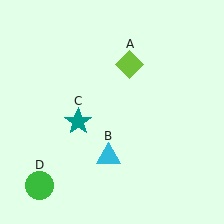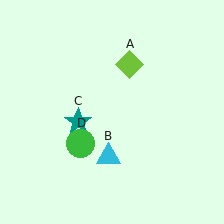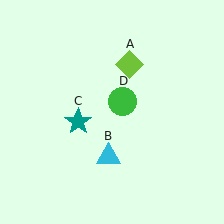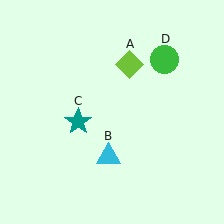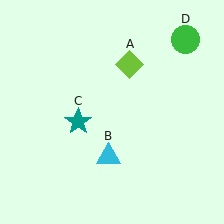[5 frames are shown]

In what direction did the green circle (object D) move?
The green circle (object D) moved up and to the right.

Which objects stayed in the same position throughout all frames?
Lime diamond (object A) and cyan triangle (object B) and teal star (object C) remained stationary.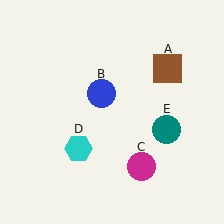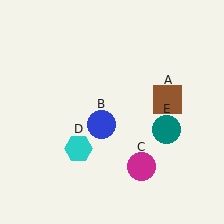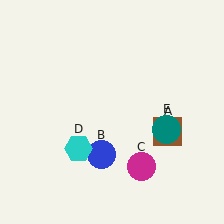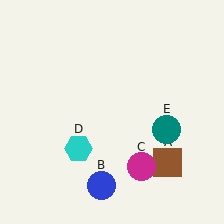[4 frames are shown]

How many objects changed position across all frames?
2 objects changed position: brown square (object A), blue circle (object B).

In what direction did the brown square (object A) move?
The brown square (object A) moved down.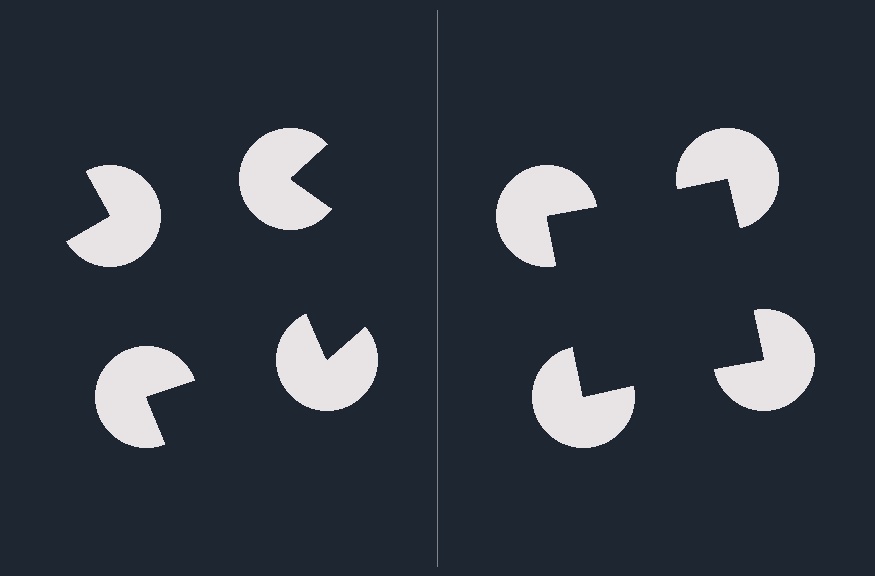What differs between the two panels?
The pac-man discs are positioned identically on both sides; only the wedge orientations differ. On the right they align to a square; on the left they are misaligned.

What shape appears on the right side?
An illusory square.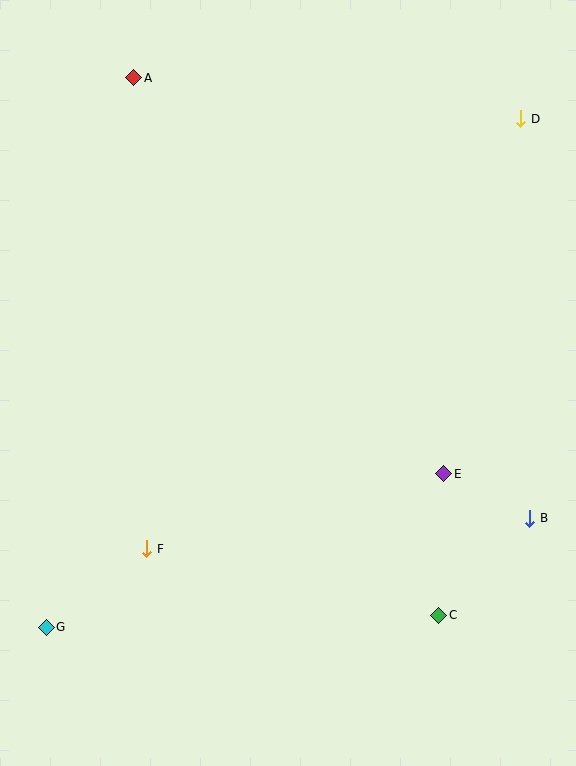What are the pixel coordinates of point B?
Point B is at (530, 518).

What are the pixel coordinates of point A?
Point A is at (134, 78).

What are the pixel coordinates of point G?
Point G is at (46, 627).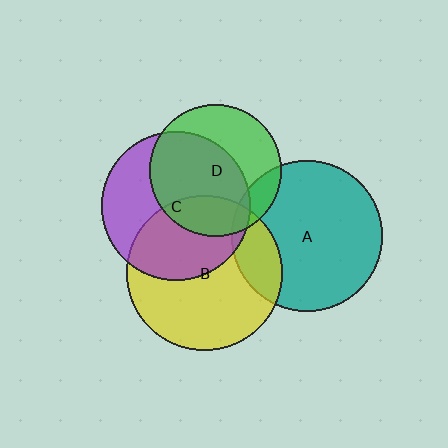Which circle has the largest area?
Circle B (yellow).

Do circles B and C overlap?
Yes.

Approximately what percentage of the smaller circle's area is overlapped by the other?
Approximately 45%.